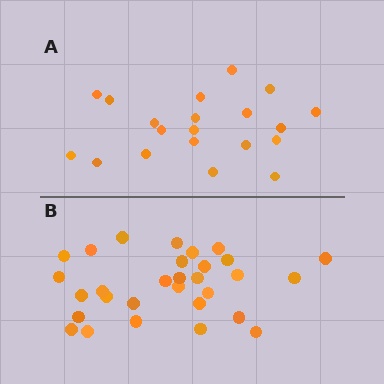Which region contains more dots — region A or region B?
Region B (the bottom region) has more dots.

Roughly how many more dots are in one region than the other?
Region B has roughly 10 or so more dots than region A.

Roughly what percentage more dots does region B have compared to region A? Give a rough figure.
About 50% more.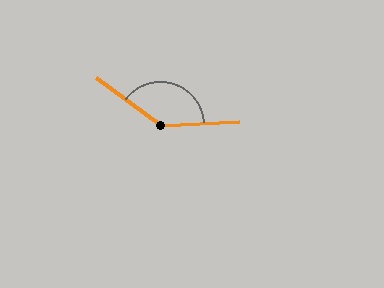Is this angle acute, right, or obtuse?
It is obtuse.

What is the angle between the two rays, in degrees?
Approximately 141 degrees.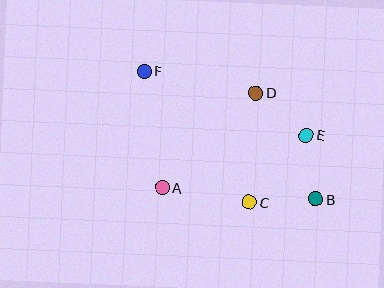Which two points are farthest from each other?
Points B and F are farthest from each other.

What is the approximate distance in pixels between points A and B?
The distance between A and B is approximately 154 pixels.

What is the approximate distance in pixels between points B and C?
The distance between B and C is approximately 66 pixels.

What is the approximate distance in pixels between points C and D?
The distance between C and D is approximately 110 pixels.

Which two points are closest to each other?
Points B and E are closest to each other.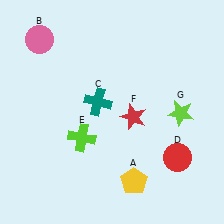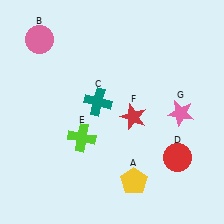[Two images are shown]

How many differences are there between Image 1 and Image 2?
There is 1 difference between the two images.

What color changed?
The star (G) changed from lime in Image 1 to pink in Image 2.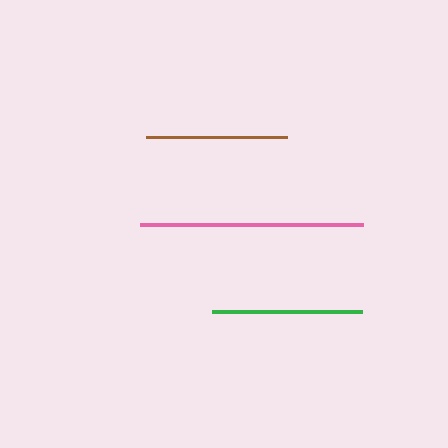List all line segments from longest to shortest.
From longest to shortest: pink, green, brown.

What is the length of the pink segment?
The pink segment is approximately 222 pixels long.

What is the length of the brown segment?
The brown segment is approximately 141 pixels long.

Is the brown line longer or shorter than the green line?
The green line is longer than the brown line.